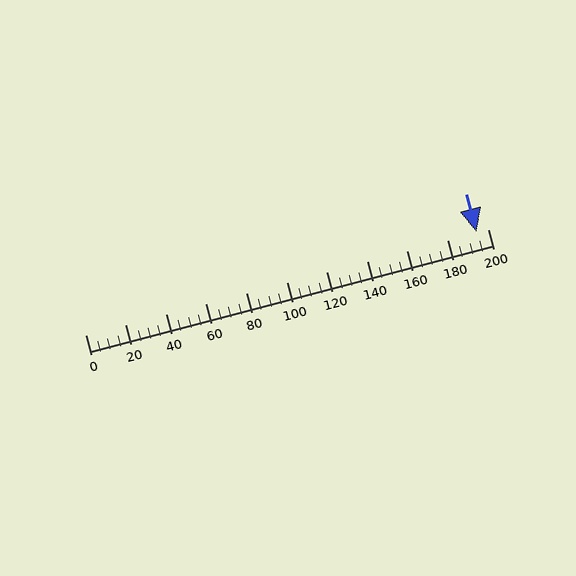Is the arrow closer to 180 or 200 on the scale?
The arrow is closer to 200.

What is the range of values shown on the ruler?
The ruler shows values from 0 to 200.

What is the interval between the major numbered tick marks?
The major tick marks are spaced 20 units apart.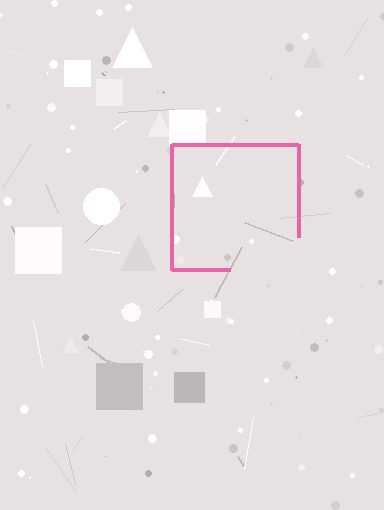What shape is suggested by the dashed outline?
The dashed outline suggests a square.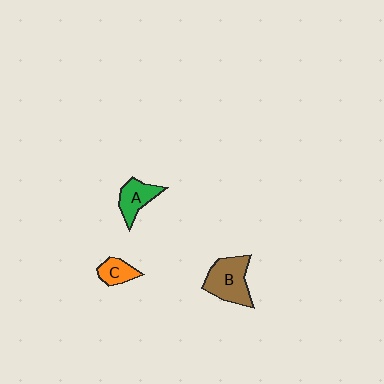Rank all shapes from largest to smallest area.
From largest to smallest: B (brown), A (green), C (orange).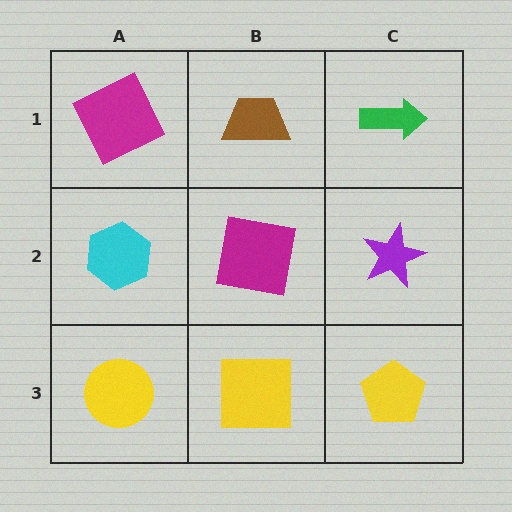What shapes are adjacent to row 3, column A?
A cyan hexagon (row 2, column A), a yellow square (row 3, column B).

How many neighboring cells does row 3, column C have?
2.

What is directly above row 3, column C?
A purple star.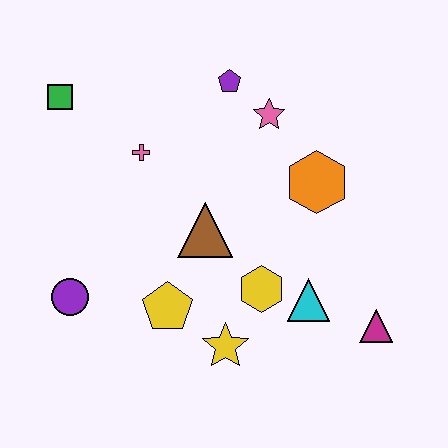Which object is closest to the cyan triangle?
The yellow hexagon is closest to the cyan triangle.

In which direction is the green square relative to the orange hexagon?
The green square is to the left of the orange hexagon.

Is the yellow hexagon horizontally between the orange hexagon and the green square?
Yes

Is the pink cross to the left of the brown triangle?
Yes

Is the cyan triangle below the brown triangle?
Yes